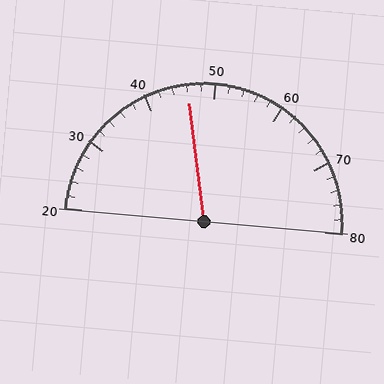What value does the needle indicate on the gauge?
The needle indicates approximately 46.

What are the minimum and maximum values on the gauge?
The gauge ranges from 20 to 80.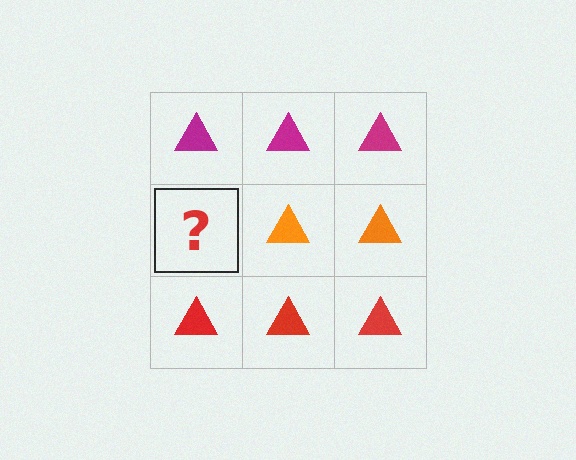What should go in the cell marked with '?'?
The missing cell should contain an orange triangle.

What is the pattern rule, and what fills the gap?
The rule is that each row has a consistent color. The gap should be filled with an orange triangle.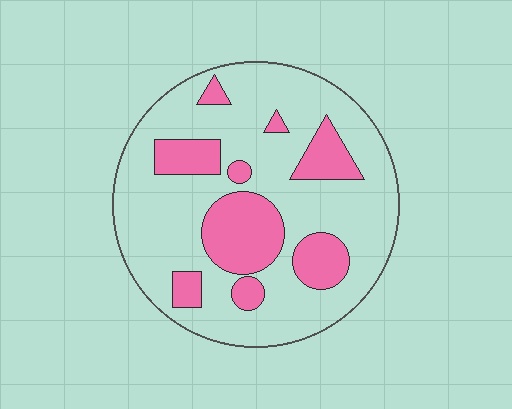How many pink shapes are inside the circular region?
9.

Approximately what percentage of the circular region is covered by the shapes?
Approximately 25%.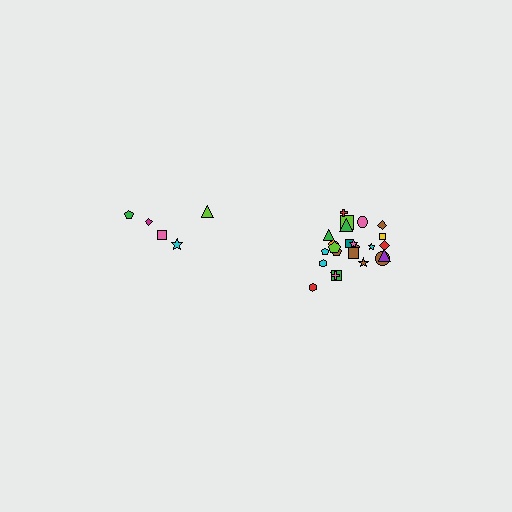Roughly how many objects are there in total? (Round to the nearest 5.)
Roughly 30 objects in total.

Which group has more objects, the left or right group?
The right group.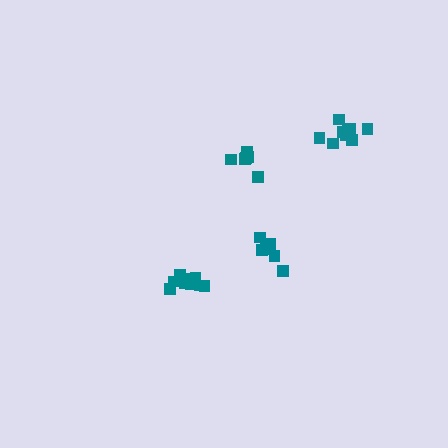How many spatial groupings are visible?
There are 4 spatial groupings.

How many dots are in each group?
Group 1: 9 dots, Group 2: 6 dots, Group 3: 9 dots, Group 4: 7 dots (31 total).